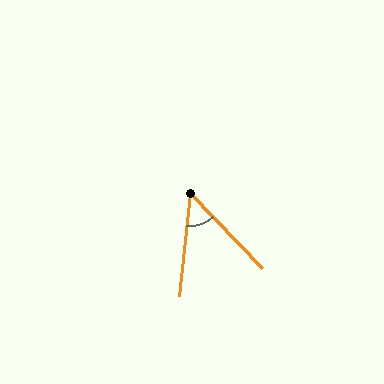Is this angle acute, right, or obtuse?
It is acute.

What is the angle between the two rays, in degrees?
Approximately 51 degrees.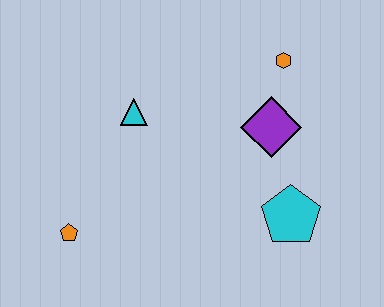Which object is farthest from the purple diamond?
The orange pentagon is farthest from the purple diamond.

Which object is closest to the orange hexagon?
The purple diamond is closest to the orange hexagon.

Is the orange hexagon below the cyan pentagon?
No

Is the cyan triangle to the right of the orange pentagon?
Yes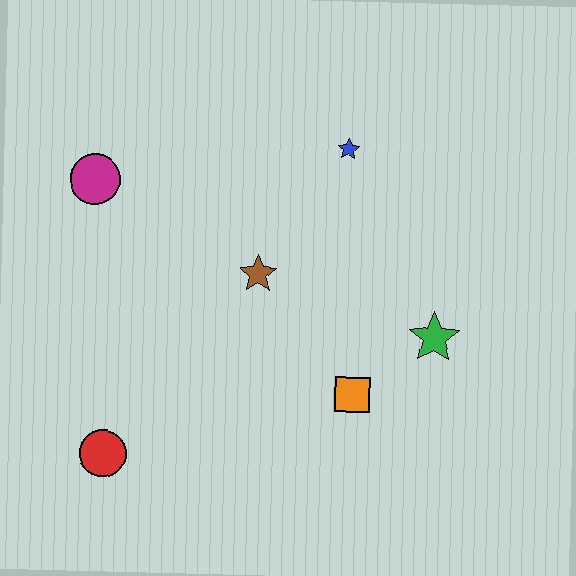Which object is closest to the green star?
The orange square is closest to the green star.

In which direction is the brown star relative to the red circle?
The brown star is above the red circle.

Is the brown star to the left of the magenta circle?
No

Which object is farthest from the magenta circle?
The green star is farthest from the magenta circle.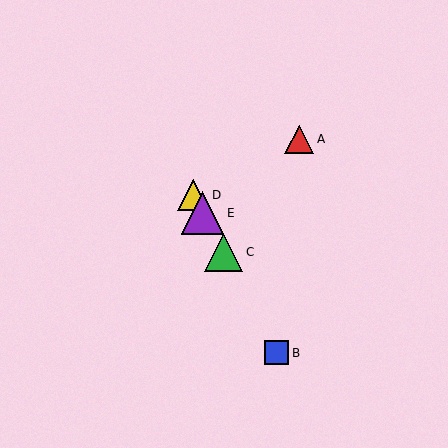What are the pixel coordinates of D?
Object D is at (193, 195).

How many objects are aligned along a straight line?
4 objects (B, C, D, E) are aligned along a straight line.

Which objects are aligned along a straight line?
Objects B, C, D, E are aligned along a straight line.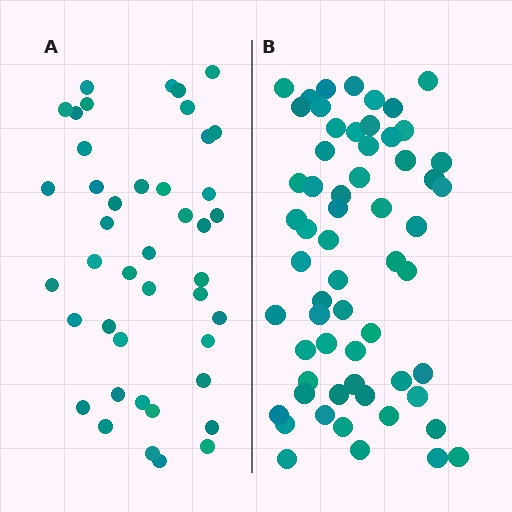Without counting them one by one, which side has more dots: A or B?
Region B (the right region) has more dots.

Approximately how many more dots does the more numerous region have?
Region B has approximately 15 more dots than region A.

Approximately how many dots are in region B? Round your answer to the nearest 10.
About 60 dots.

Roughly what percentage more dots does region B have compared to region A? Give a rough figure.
About 40% more.